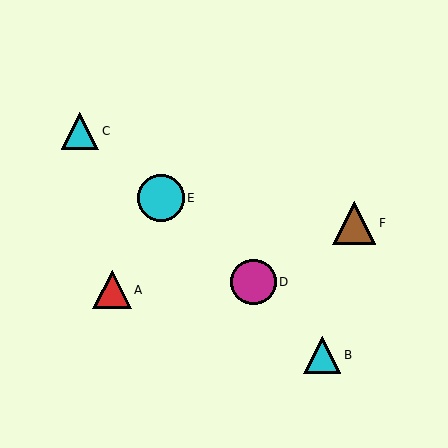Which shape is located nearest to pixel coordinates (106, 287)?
The red triangle (labeled A) at (112, 290) is nearest to that location.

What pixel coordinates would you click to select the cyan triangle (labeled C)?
Click at (80, 131) to select the cyan triangle C.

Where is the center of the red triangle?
The center of the red triangle is at (112, 290).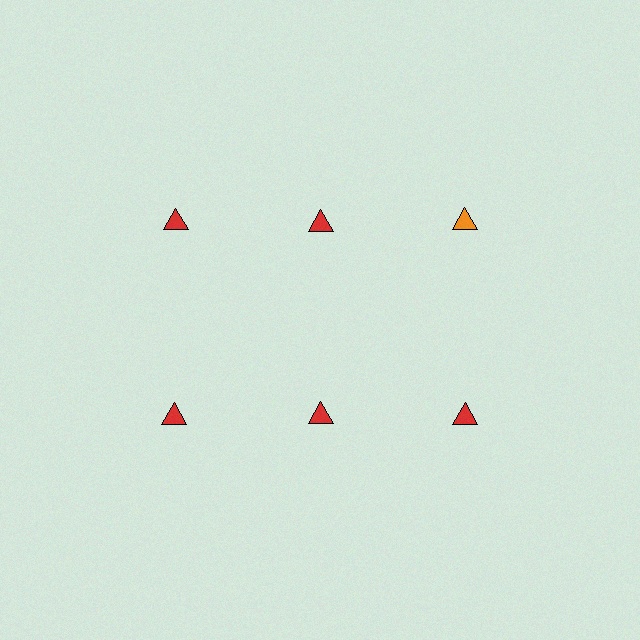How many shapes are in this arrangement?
There are 6 shapes arranged in a grid pattern.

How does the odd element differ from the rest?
It has a different color: orange instead of red.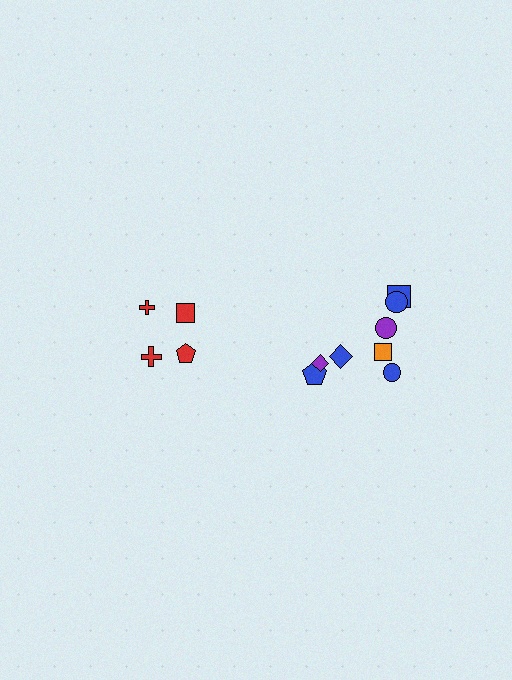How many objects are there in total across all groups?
There are 12 objects.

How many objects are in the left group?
There are 4 objects.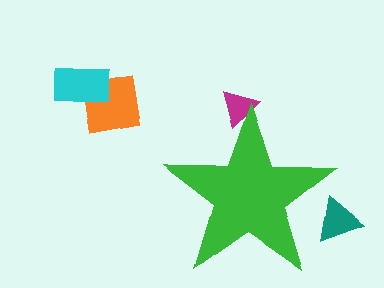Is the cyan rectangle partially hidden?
No, the cyan rectangle is fully visible.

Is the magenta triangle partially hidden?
Yes, the magenta triangle is partially hidden behind the green star.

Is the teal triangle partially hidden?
Yes, the teal triangle is partially hidden behind the green star.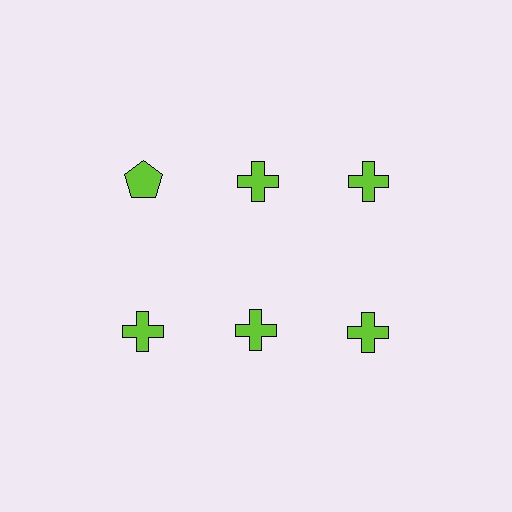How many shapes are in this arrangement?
There are 6 shapes arranged in a grid pattern.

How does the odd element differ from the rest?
It has a different shape: pentagon instead of cross.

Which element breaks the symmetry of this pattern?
The lime pentagon in the top row, leftmost column breaks the symmetry. All other shapes are lime crosses.